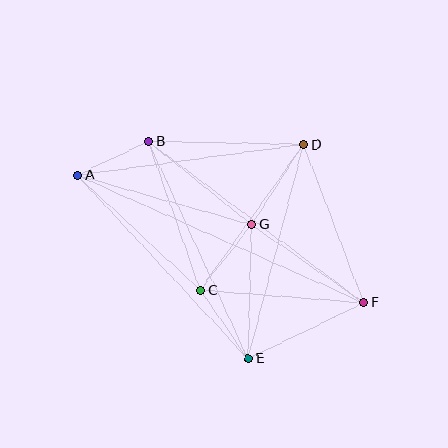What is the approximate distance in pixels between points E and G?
The distance between E and G is approximately 134 pixels.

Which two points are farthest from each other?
Points A and F are farthest from each other.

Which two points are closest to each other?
Points A and B are closest to each other.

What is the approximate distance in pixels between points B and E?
The distance between B and E is approximately 239 pixels.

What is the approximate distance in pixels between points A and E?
The distance between A and E is approximately 251 pixels.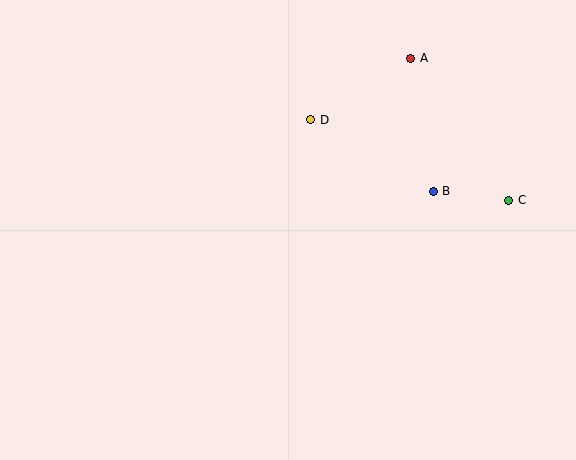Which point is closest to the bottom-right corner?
Point C is closest to the bottom-right corner.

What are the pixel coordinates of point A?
Point A is at (411, 58).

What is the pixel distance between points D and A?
The distance between D and A is 117 pixels.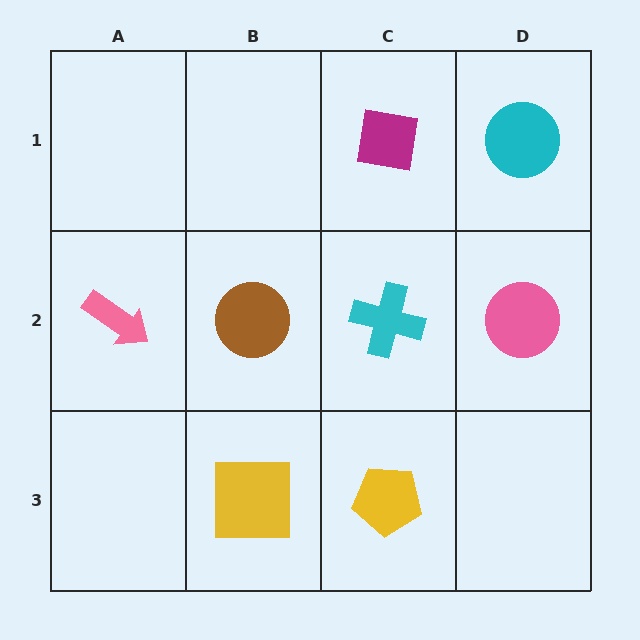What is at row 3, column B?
A yellow square.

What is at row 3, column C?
A yellow pentagon.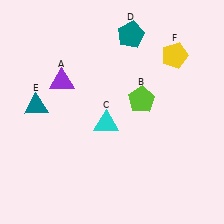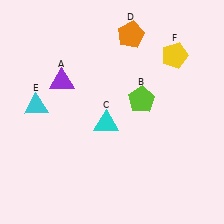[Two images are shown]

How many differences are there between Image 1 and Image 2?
There are 2 differences between the two images.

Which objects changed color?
D changed from teal to orange. E changed from teal to cyan.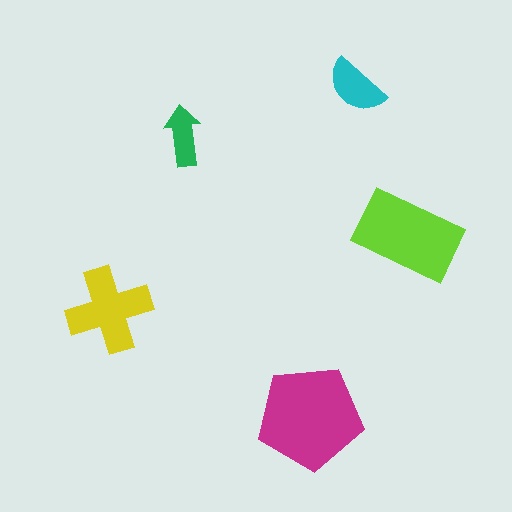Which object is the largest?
The magenta pentagon.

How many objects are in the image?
There are 5 objects in the image.